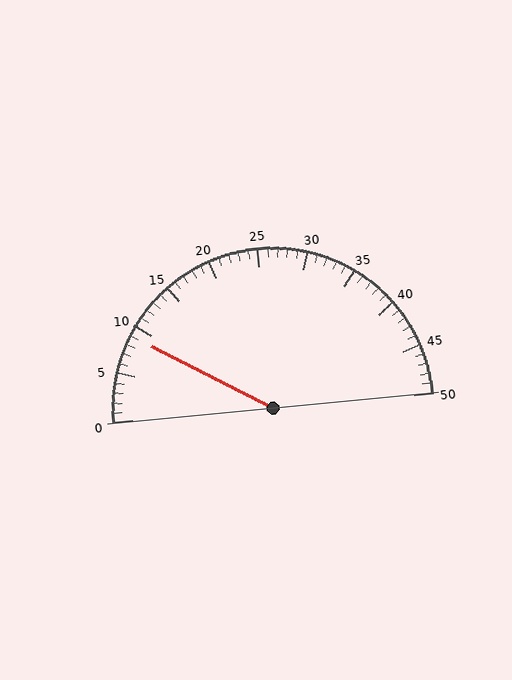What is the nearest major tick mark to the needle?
The nearest major tick mark is 10.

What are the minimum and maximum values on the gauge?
The gauge ranges from 0 to 50.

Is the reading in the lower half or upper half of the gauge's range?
The reading is in the lower half of the range (0 to 50).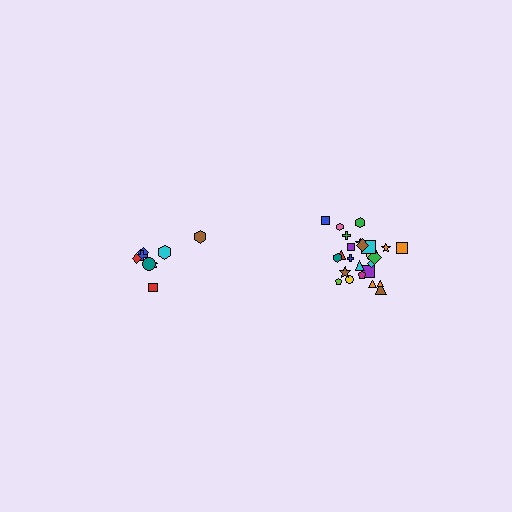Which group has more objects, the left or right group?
The right group.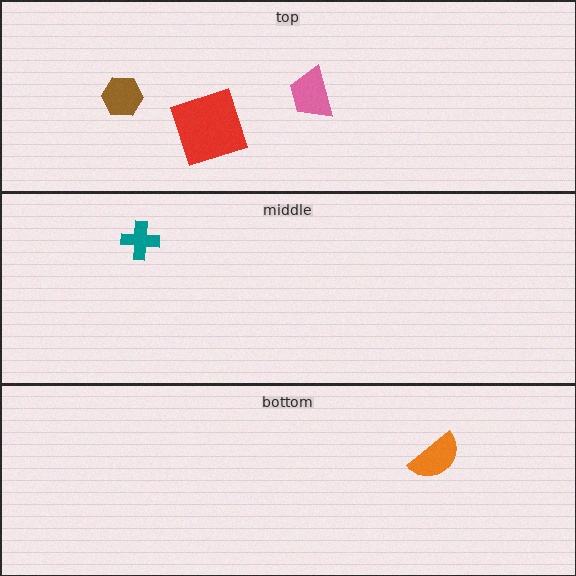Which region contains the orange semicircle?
The bottom region.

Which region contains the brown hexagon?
The top region.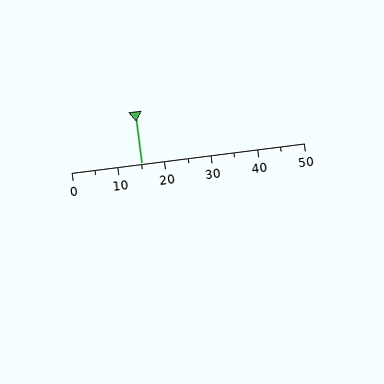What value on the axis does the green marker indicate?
The marker indicates approximately 15.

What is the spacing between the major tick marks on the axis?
The major ticks are spaced 10 apart.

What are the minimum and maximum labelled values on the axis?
The axis runs from 0 to 50.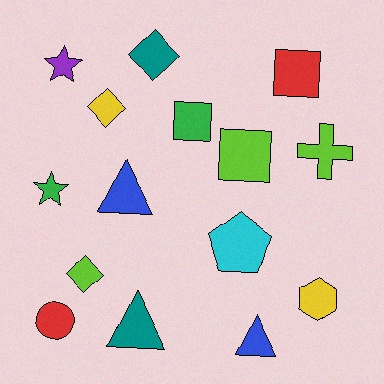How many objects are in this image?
There are 15 objects.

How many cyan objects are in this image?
There is 1 cyan object.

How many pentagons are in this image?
There is 1 pentagon.